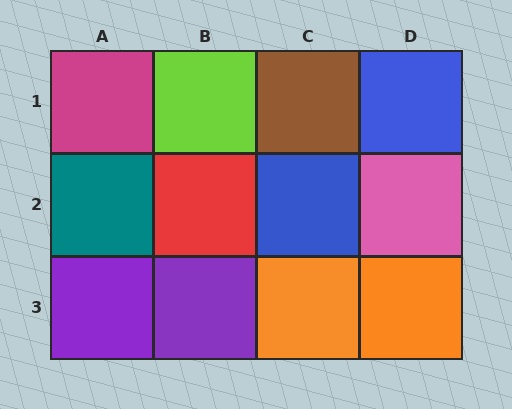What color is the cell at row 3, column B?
Purple.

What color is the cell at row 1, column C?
Brown.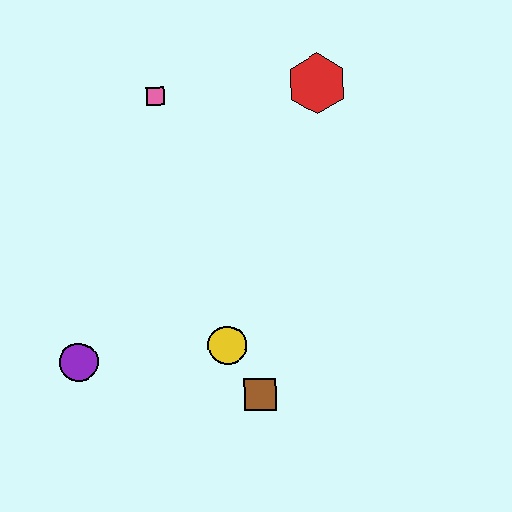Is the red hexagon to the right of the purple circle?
Yes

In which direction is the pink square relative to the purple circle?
The pink square is above the purple circle.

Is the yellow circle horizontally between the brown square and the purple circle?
Yes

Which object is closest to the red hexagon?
The pink square is closest to the red hexagon.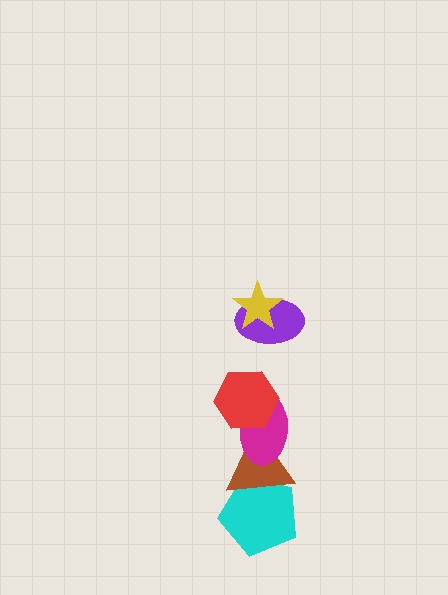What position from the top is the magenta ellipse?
The magenta ellipse is 4th from the top.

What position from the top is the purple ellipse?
The purple ellipse is 2nd from the top.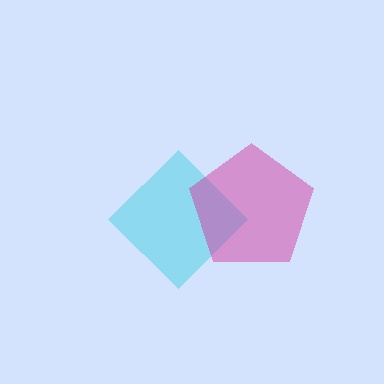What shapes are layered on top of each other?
The layered shapes are: a cyan diamond, a magenta pentagon.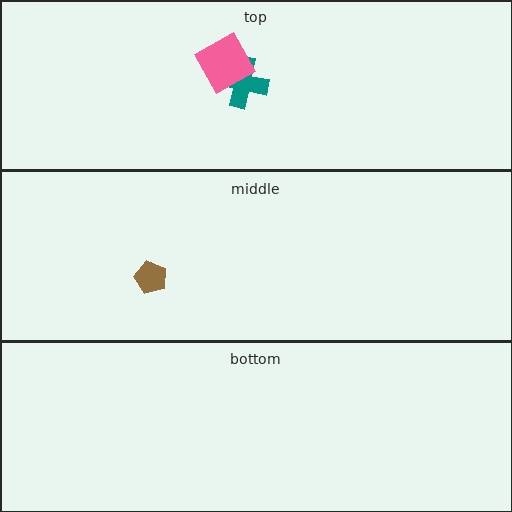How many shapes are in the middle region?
1.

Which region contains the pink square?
The top region.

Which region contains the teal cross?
The top region.